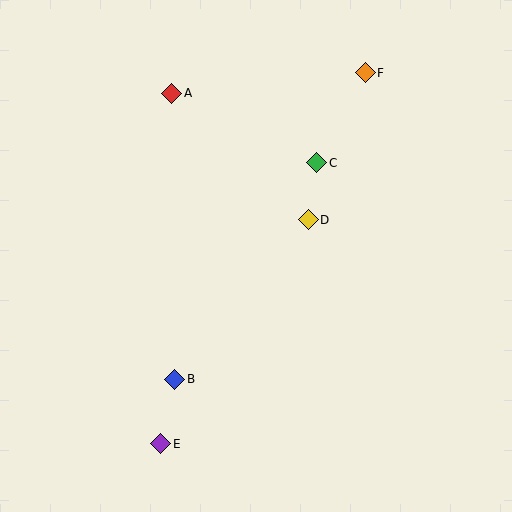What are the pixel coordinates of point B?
Point B is at (175, 379).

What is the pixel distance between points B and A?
The distance between B and A is 286 pixels.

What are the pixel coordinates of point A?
Point A is at (172, 93).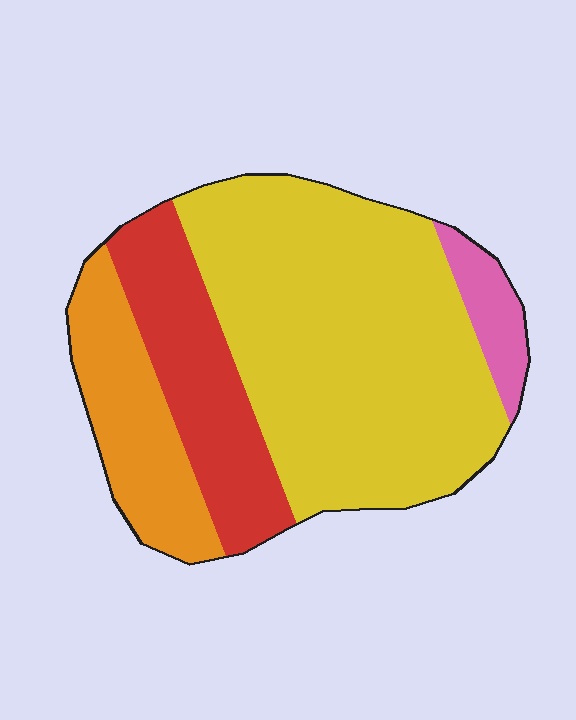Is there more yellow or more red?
Yellow.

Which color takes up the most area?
Yellow, at roughly 55%.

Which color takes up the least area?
Pink, at roughly 5%.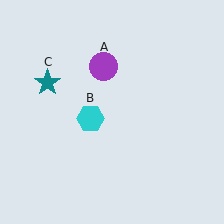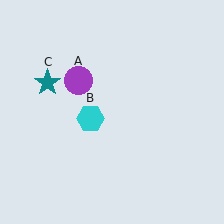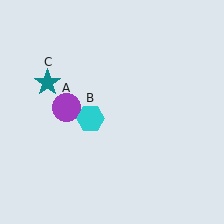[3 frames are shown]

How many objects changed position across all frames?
1 object changed position: purple circle (object A).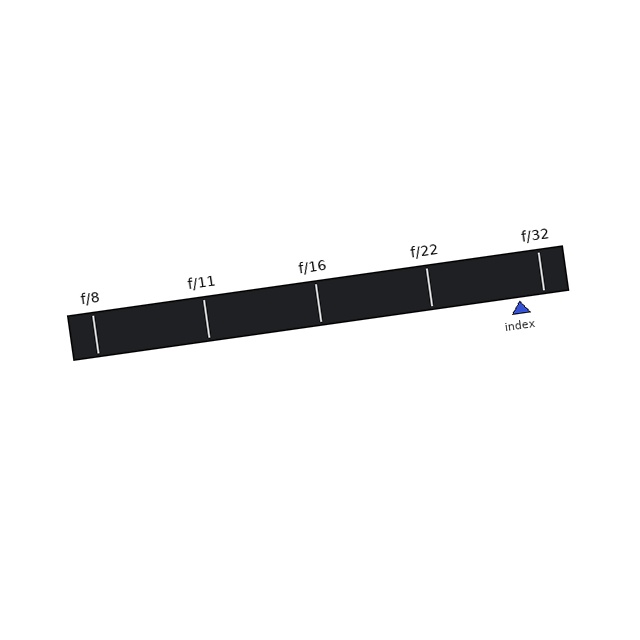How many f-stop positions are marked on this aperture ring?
There are 5 f-stop positions marked.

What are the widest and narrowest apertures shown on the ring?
The widest aperture shown is f/8 and the narrowest is f/32.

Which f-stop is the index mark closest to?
The index mark is closest to f/32.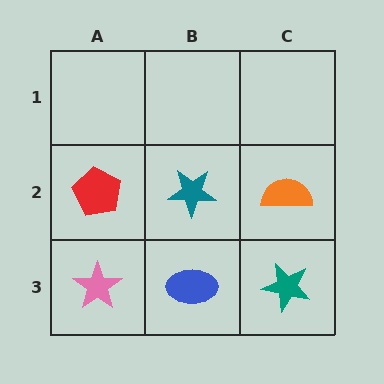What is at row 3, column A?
A pink star.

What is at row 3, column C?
A teal star.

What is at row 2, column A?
A red pentagon.